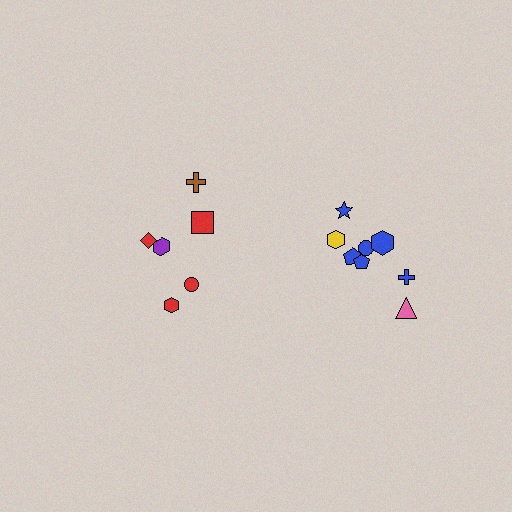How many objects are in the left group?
There are 6 objects.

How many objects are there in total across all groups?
There are 14 objects.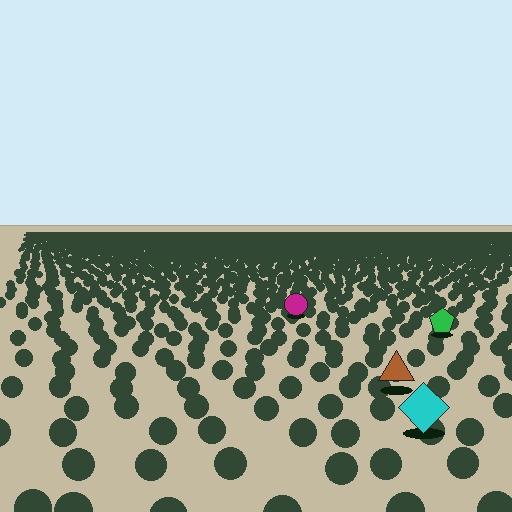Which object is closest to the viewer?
The cyan diamond is closest. The texture marks near it are larger and more spread out.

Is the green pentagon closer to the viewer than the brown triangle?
No. The brown triangle is closer — you can tell from the texture gradient: the ground texture is coarser near it.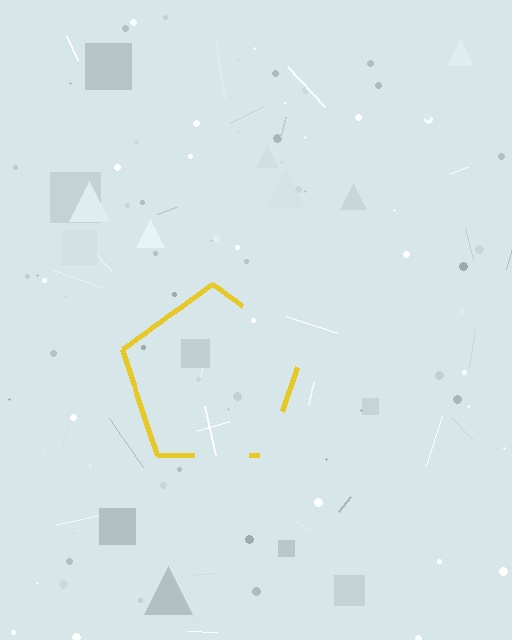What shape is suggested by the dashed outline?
The dashed outline suggests a pentagon.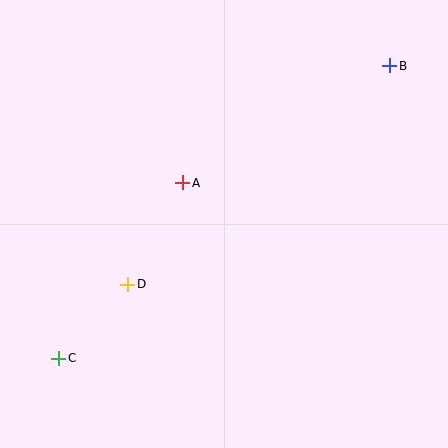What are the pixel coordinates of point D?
Point D is at (128, 284).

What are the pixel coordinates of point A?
Point A is at (183, 183).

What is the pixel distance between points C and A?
The distance between C and A is 215 pixels.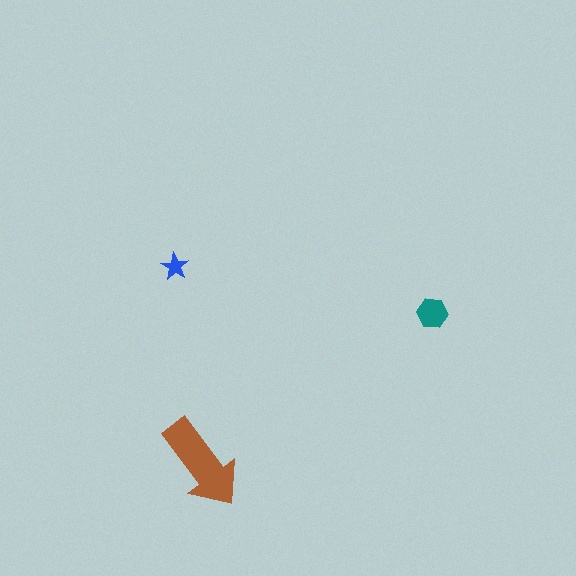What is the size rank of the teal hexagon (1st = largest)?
2nd.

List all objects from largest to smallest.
The brown arrow, the teal hexagon, the blue star.